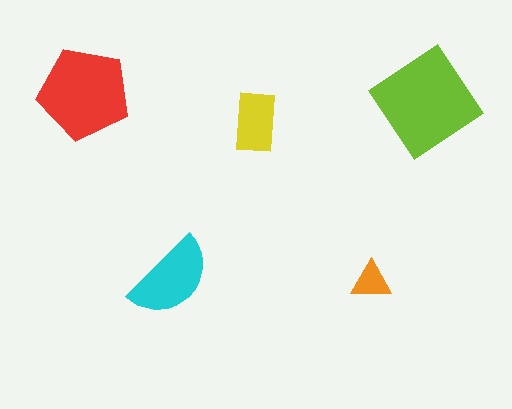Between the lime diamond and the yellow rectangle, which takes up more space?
The lime diamond.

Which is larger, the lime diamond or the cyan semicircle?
The lime diamond.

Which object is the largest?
The lime diamond.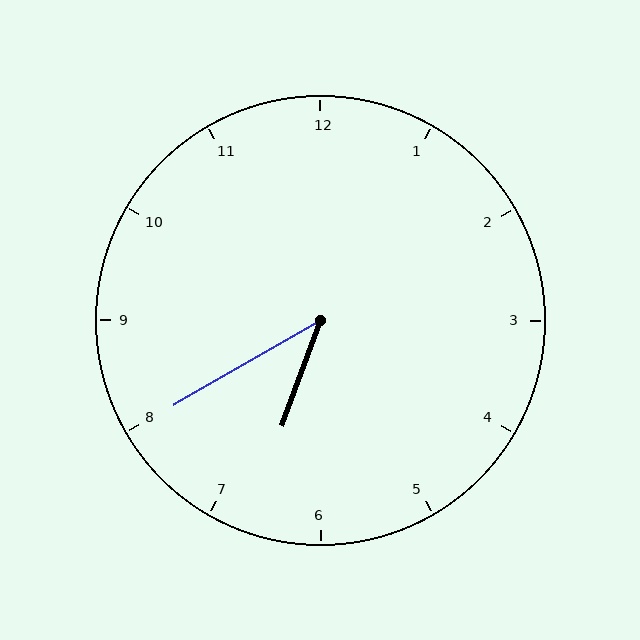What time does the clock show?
6:40.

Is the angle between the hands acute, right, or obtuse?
It is acute.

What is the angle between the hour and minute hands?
Approximately 40 degrees.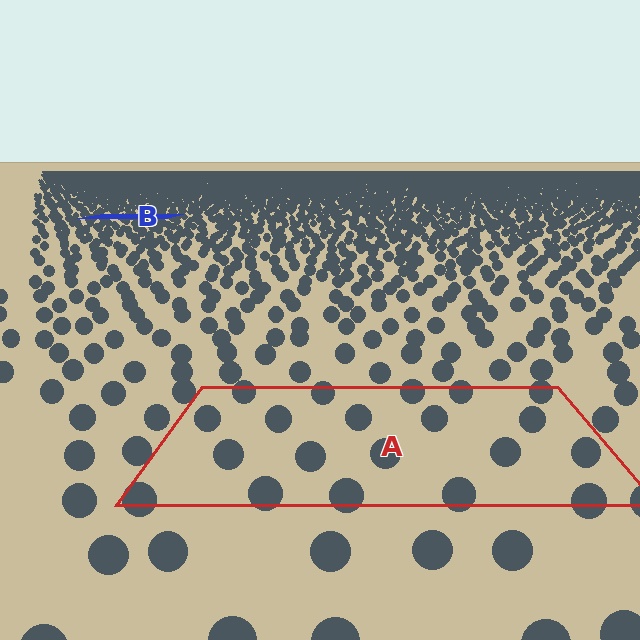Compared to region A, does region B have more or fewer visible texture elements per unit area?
Region B has more texture elements per unit area — they are packed more densely because it is farther away.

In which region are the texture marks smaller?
The texture marks are smaller in region B, because it is farther away.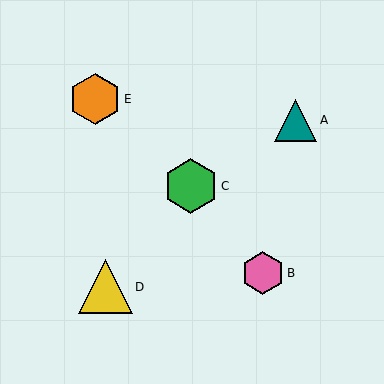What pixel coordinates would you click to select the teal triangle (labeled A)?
Click at (296, 120) to select the teal triangle A.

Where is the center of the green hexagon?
The center of the green hexagon is at (191, 186).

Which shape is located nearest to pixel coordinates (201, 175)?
The green hexagon (labeled C) at (191, 186) is nearest to that location.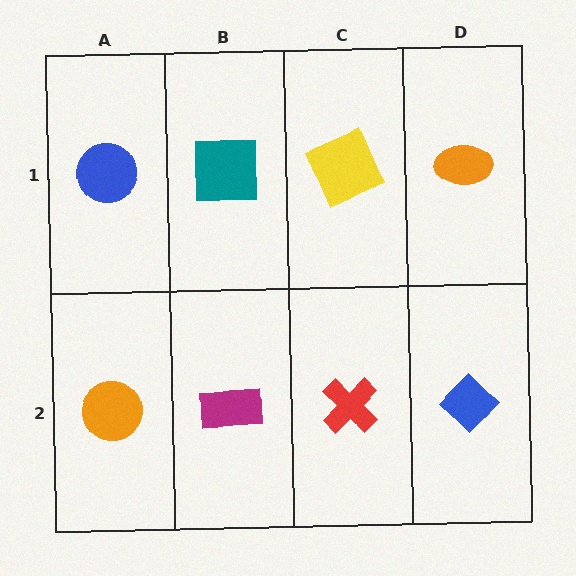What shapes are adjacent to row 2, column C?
A yellow square (row 1, column C), a magenta rectangle (row 2, column B), a blue diamond (row 2, column D).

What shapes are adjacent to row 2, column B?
A teal square (row 1, column B), an orange circle (row 2, column A), a red cross (row 2, column C).